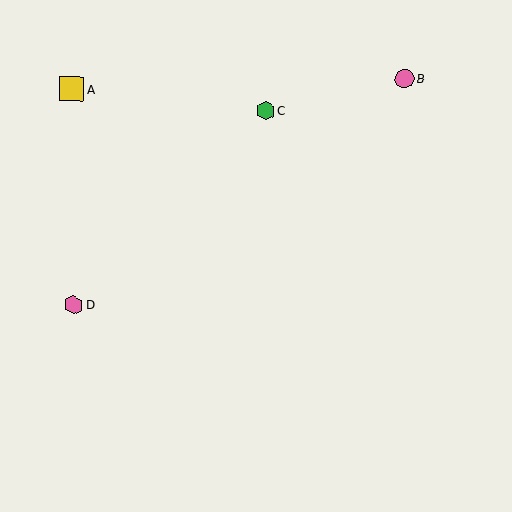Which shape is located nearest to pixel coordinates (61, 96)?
The yellow square (labeled A) at (72, 89) is nearest to that location.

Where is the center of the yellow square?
The center of the yellow square is at (72, 89).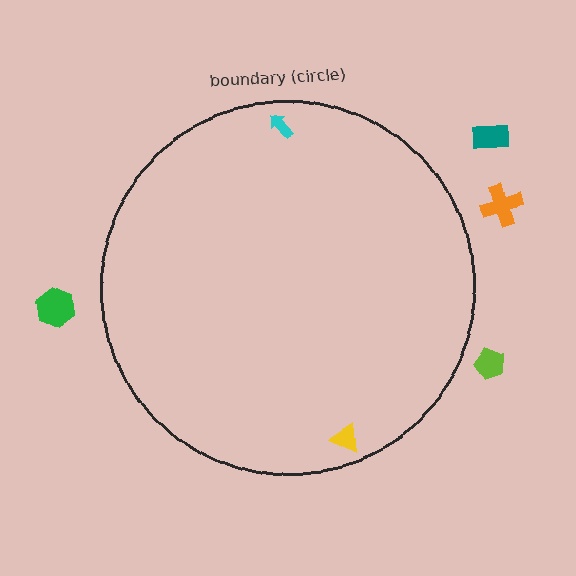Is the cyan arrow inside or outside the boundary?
Inside.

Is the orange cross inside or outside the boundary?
Outside.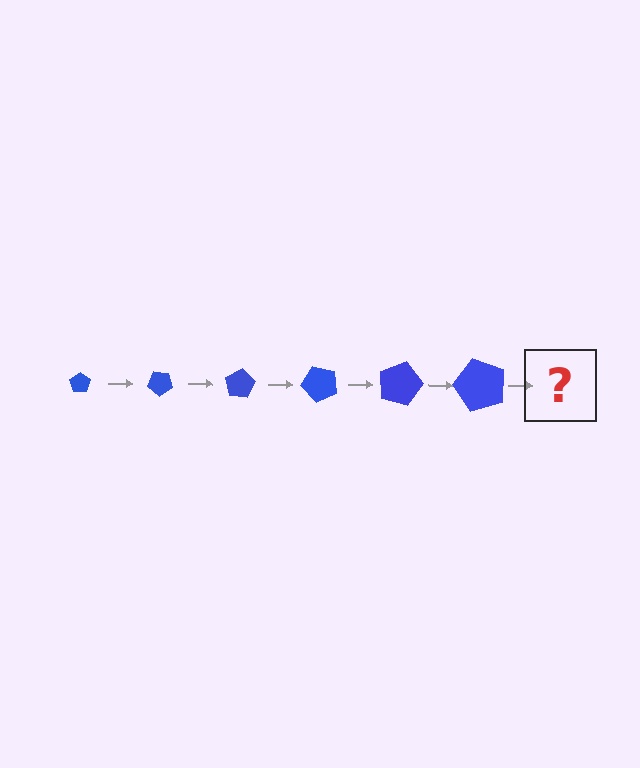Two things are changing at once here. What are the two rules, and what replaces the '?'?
The two rules are that the pentagon grows larger each step and it rotates 40 degrees each step. The '?' should be a pentagon, larger than the previous one and rotated 240 degrees from the start.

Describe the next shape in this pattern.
It should be a pentagon, larger than the previous one and rotated 240 degrees from the start.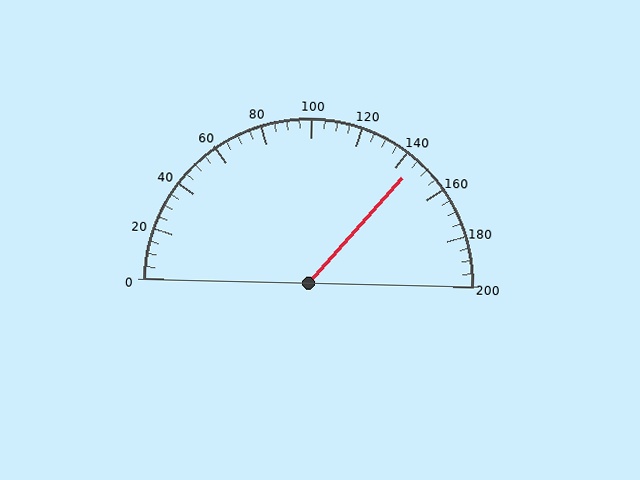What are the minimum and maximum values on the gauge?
The gauge ranges from 0 to 200.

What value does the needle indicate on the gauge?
The needle indicates approximately 145.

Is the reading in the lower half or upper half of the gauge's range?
The reading is in the upper half of the range (0 to 200).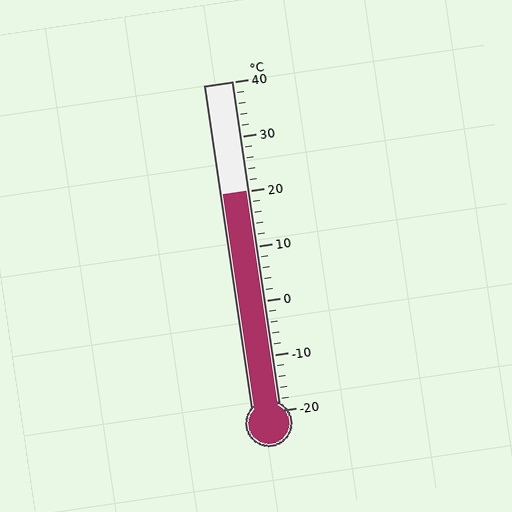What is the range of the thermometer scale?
The thermometer scale ranges from -20°C to 40°C.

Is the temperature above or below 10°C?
The temperature is above 10°C.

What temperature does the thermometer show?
The thermometer shows approximately 20°C.